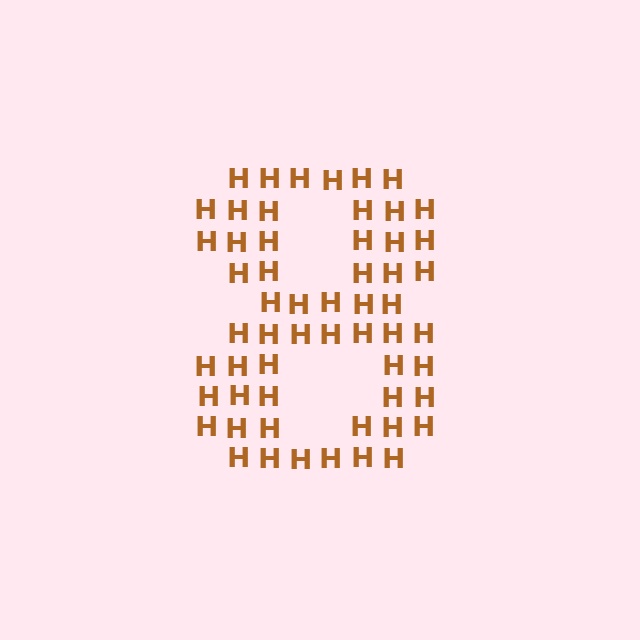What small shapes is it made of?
It is made of small letter H's.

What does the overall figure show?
The overall figure shows the digit 8.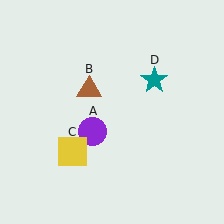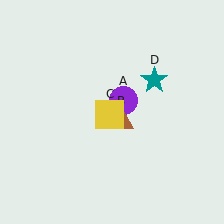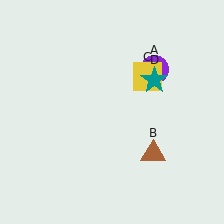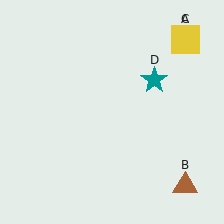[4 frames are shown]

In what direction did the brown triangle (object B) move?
The brown triangle (object B) moved down and to the right.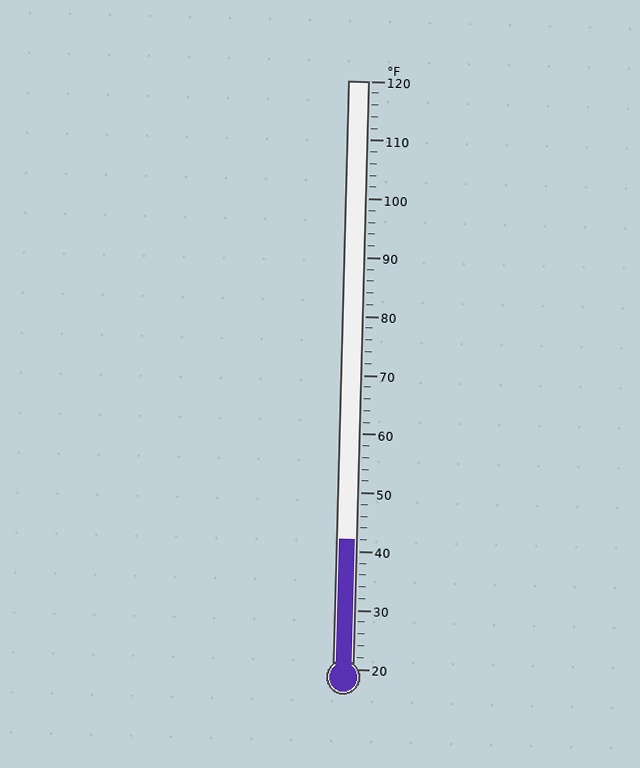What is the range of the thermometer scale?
The thermometer scale ranges from 20°F to 120°F.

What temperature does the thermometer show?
The thermometer shows approximately 42°F.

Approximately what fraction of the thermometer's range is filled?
The thermometer is filled to approximately 20% of its range.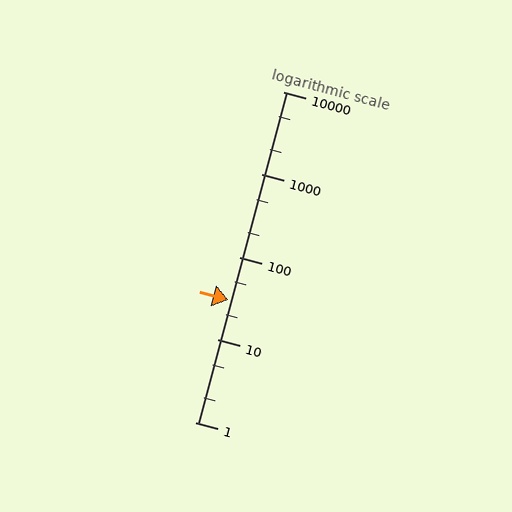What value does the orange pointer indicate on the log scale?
The pointer indicates approximately 30.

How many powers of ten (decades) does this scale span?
The scale spans 4 decades, from 1 to 10000.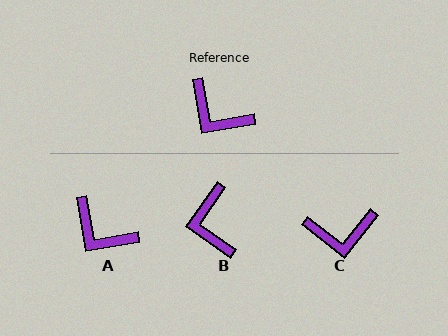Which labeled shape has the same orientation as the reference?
A.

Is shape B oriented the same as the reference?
No, it is off by about 45 degrees.